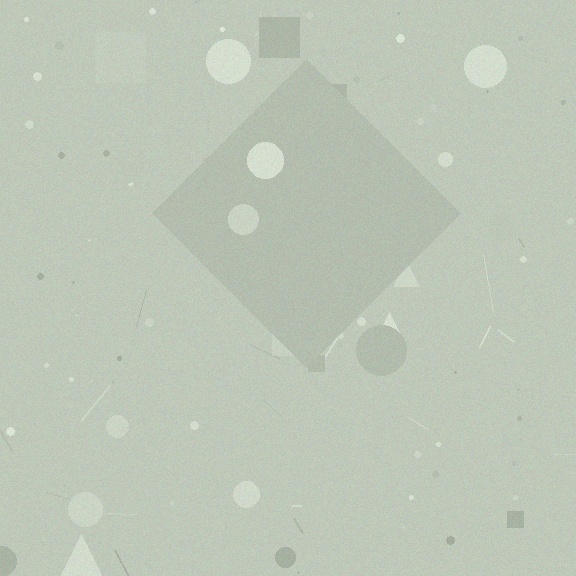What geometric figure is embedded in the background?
A diamond is embedded in the background.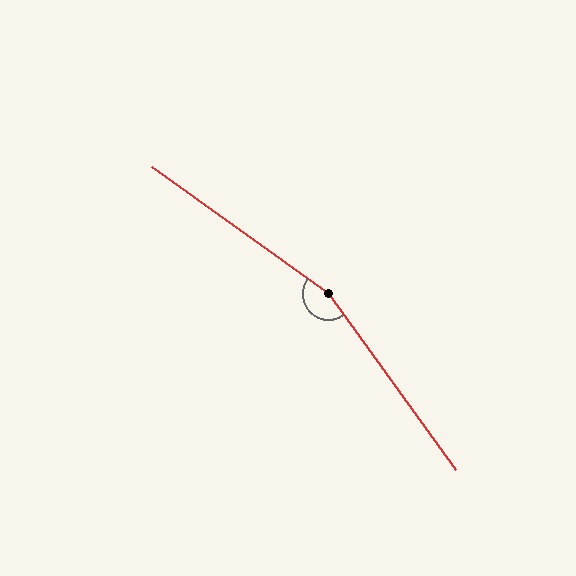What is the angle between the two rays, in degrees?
Approximately 162 degrees.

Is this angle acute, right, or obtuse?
It is obtuse.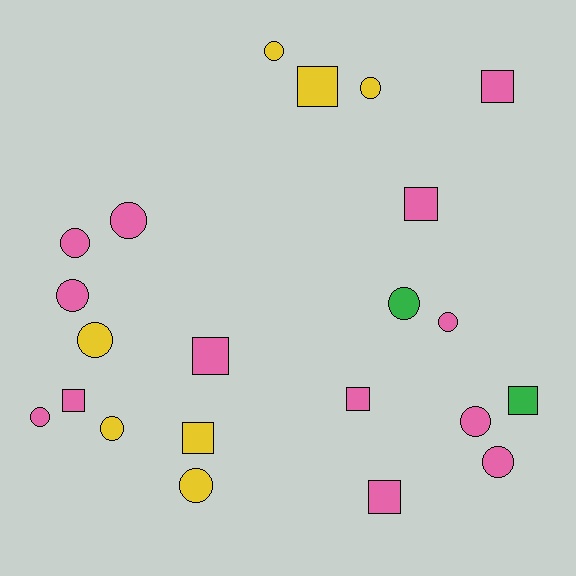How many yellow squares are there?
There are 2 yellow squares.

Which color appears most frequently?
Pink, with 13 objects.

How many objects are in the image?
There are 22 objects.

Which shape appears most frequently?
Circle, with 13 objects.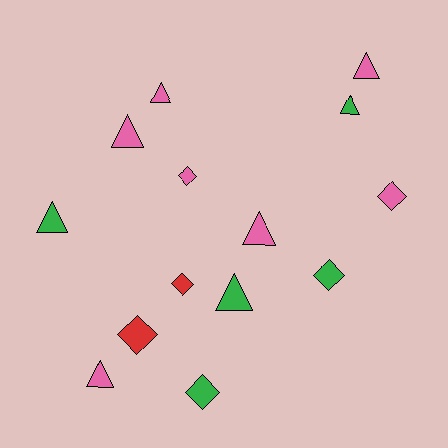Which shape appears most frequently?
Triangle, with 8 objects.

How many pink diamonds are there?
There are 2 pink diamonds.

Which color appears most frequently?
Pink, with 7 objects.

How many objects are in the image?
There are 14 objects.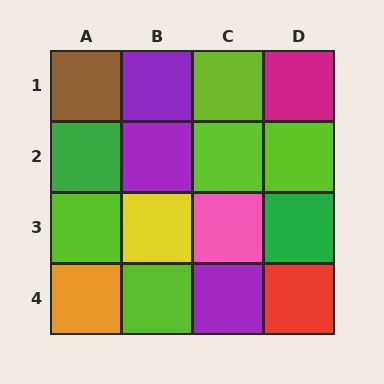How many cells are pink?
1 cell is pink.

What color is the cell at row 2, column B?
Purple.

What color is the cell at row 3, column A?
Lime.